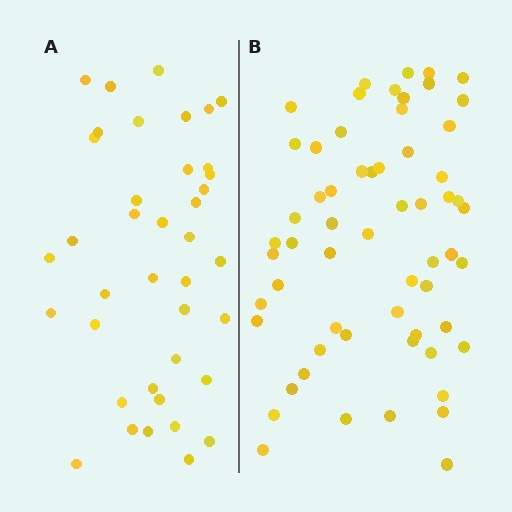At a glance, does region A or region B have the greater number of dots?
Region B (the right region) has more dots.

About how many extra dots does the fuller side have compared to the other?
Region B has approximately 20 more dots than region A.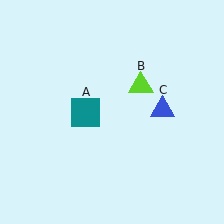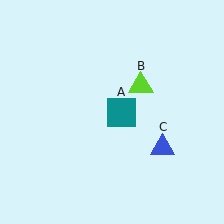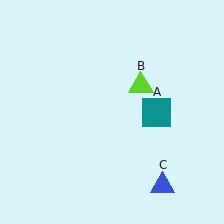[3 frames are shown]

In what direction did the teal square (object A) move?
The teal square (object A) moved right.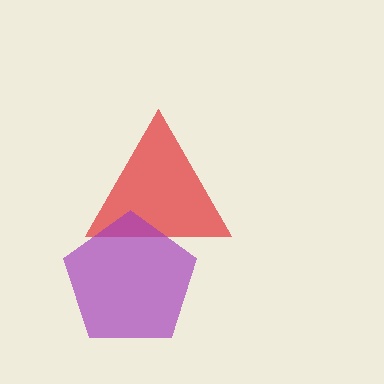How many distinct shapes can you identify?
There are 2 distinct shapes: a red triangle, a purple pentagon.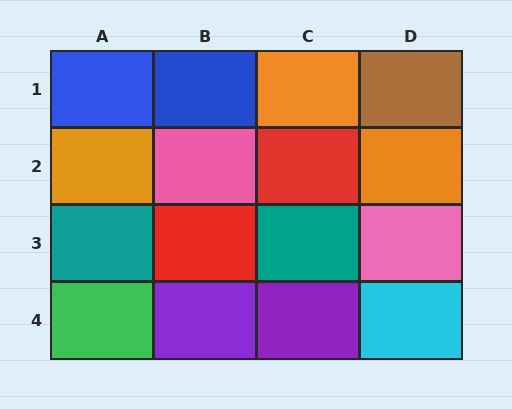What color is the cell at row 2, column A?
Orange.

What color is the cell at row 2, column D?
Orange.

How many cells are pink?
2 cells are pink.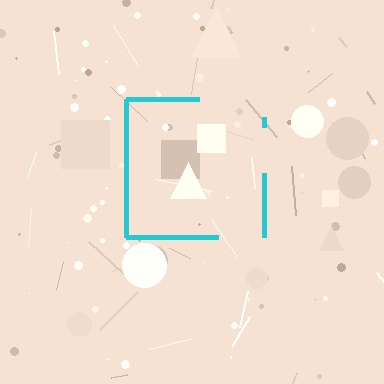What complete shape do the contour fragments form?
The contour fragments form a square.